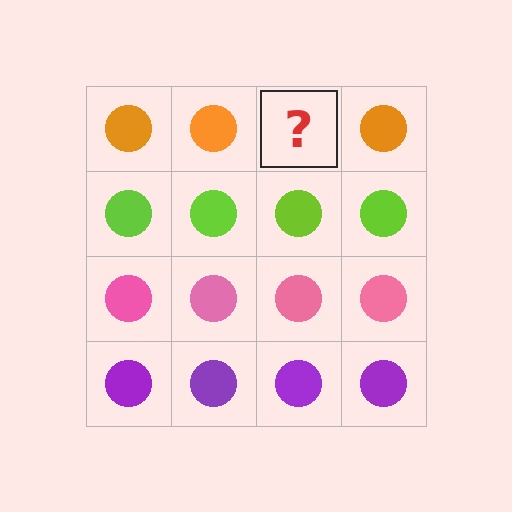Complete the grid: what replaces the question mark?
The question mark should be replaced with an orange circle.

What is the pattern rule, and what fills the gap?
The rule is that each row has a consistent color. The gap should be filled with an orange circle.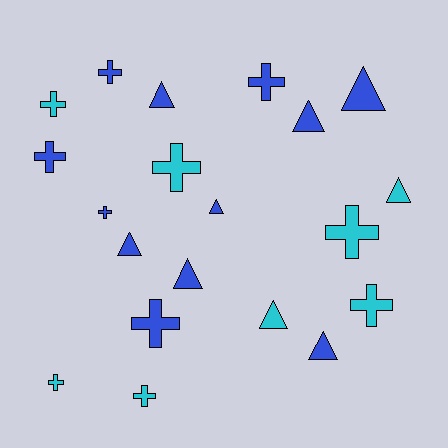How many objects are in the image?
There are 20 objects.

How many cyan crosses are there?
There are 6 cyan crosses.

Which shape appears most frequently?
Cross, with 11 objects.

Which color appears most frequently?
Blue, with 12 objects.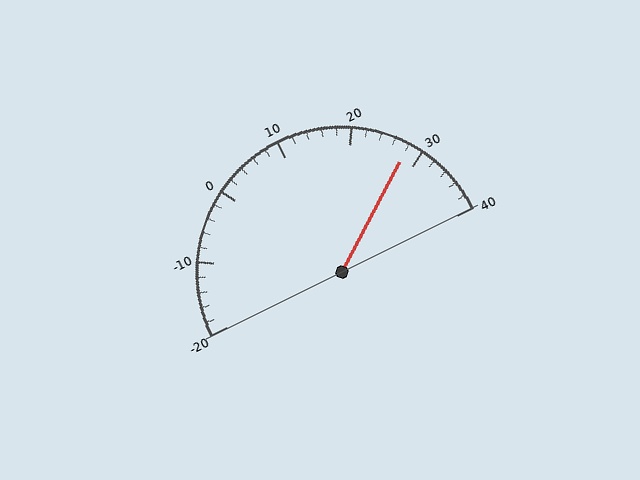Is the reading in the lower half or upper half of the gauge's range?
The reading is in the upper half of the range (-20 to 40).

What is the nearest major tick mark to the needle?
The nearest major tick mark is 30.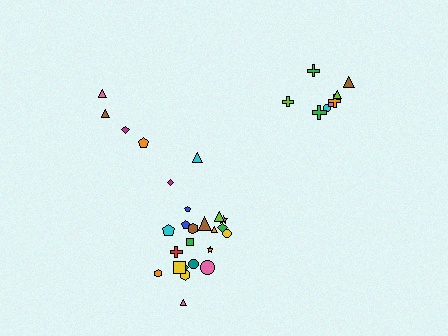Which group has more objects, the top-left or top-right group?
The top-right group.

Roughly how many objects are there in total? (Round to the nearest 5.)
Roughly 35 objects in total.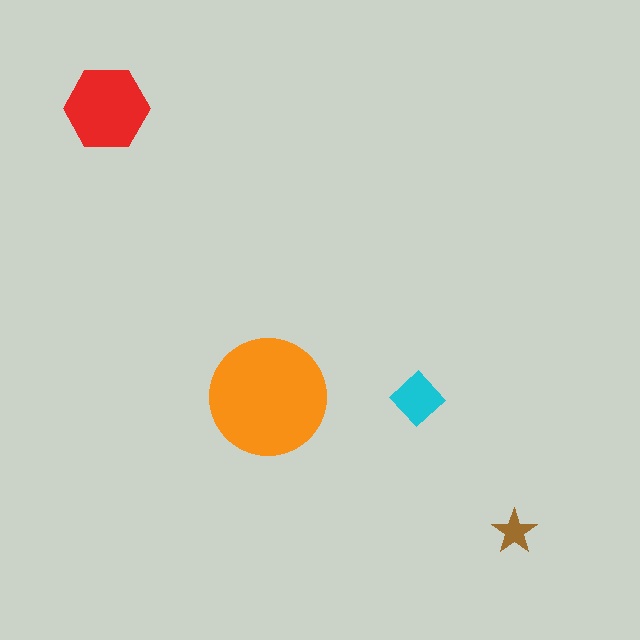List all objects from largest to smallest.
The orange circle, the red hexagon, the cyan diamond, the brown star.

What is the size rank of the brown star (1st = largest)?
4th.